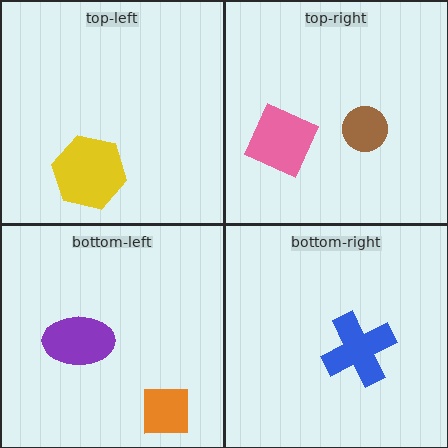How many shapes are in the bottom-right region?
1.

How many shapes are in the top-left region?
1.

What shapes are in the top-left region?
The yellow hexagon.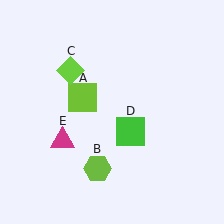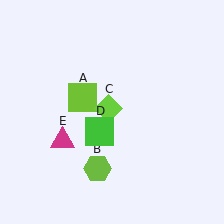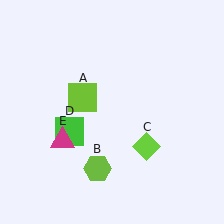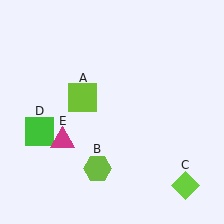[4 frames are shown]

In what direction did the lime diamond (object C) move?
The lime diamond (object C) moved down and to the right.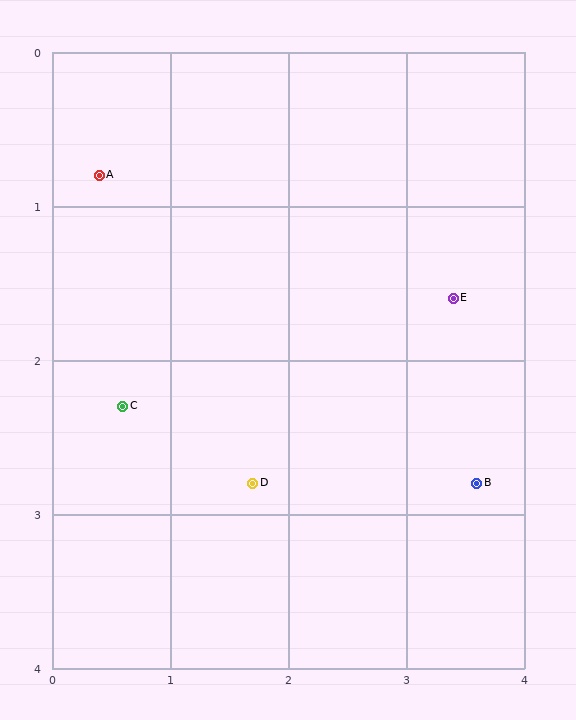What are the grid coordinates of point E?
Point E is at approximately (3.4, 1.6).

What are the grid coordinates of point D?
Point D is at approximately (1.7, 2.8).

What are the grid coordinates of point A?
Point A is at approximately (0.4, 0.8).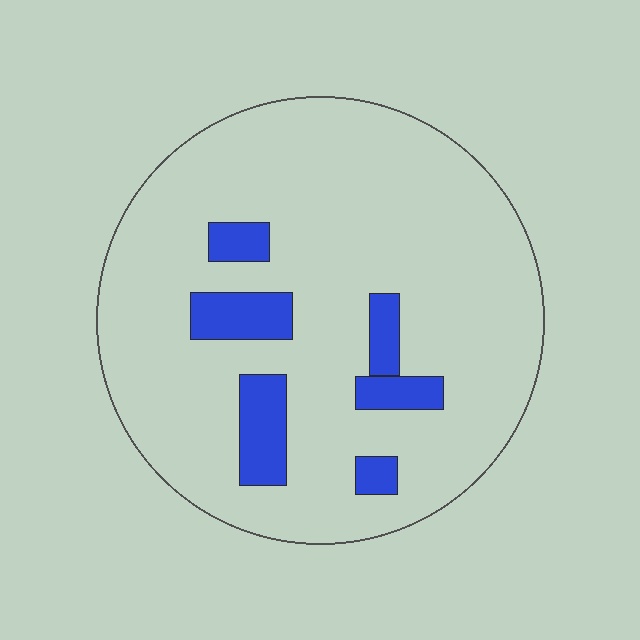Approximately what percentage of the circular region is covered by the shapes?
Approximately 15%.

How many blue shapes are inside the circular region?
6.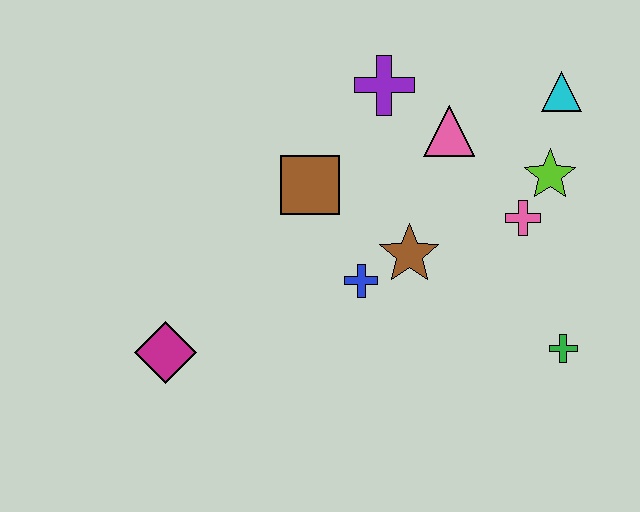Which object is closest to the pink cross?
The lime star is closest to the pink cross.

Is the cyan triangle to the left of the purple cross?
No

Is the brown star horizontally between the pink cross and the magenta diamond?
Yes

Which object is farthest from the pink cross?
The magenta diamond is farthest from the pink cross.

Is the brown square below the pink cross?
No